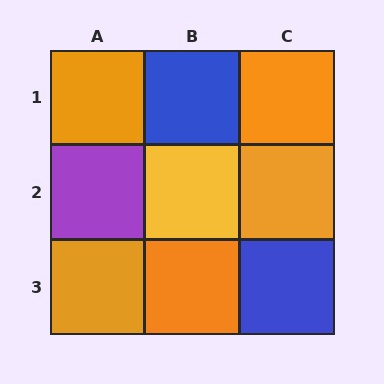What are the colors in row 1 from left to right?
Orange, blue, orange.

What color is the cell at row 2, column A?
Purple.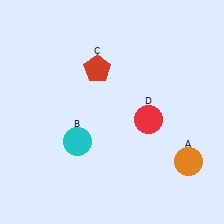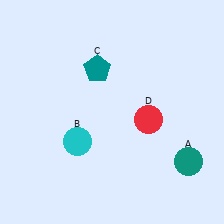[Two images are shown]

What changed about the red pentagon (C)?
In Image 1, C is red. In Image 2, it changed to teal.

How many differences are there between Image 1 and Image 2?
There are 2 differences between the two images.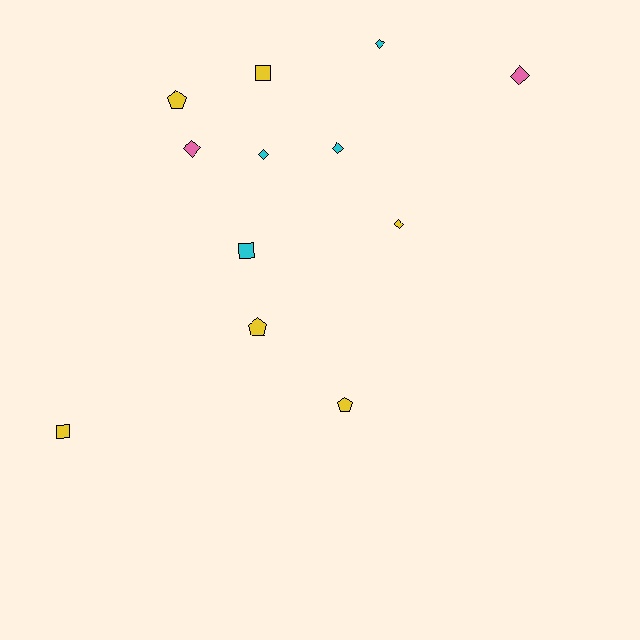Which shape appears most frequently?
Diamond, with 6 objects.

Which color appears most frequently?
Yellow, with 6 objects.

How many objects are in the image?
There are 12 objects.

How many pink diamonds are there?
There are 2 pink diamonds.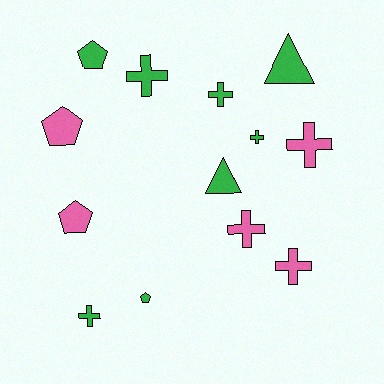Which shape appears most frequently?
Cross, with 7 objects.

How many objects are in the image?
There are 13 objects.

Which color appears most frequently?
Green, with 8 objects.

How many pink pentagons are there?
There are 2 pink pentagons.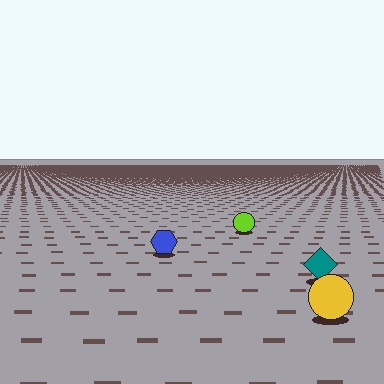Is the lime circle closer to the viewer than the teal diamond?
No. The teal diamond is closer — you can tell from the texture gradient: the ground texture is coarser near it.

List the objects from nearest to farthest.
From nearest to farthest: the yellow circle, the teal diamond, the blue hexagon, the lime circle.